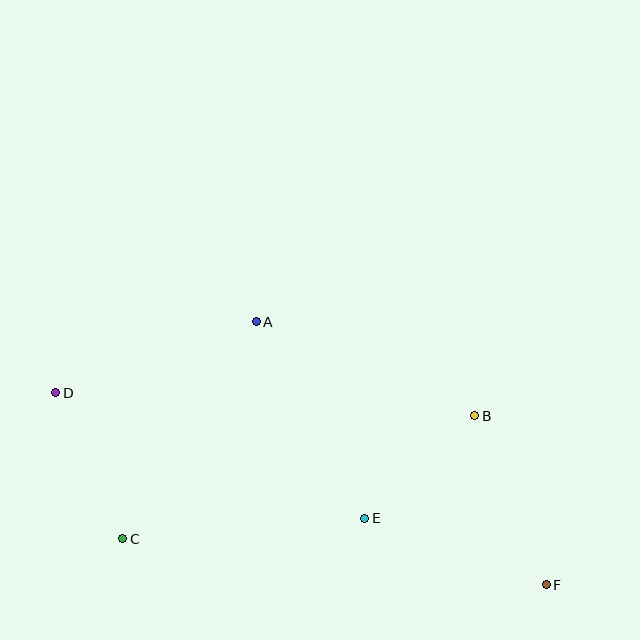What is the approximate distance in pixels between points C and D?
The distance between C and D is approximately 161 pixels.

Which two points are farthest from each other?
Points D and F are farthest from each other.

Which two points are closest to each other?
Points B and E are closest to each other.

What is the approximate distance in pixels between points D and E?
The distance between D and E is approximately 334 pixels.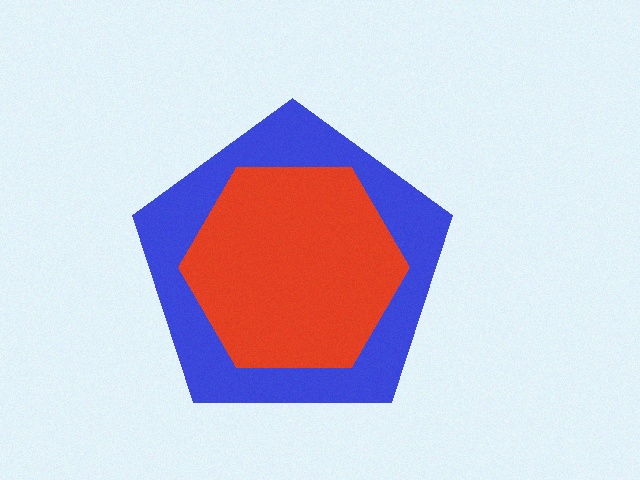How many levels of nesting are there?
2.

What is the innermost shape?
The red hexagon.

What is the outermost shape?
The blue pentagon.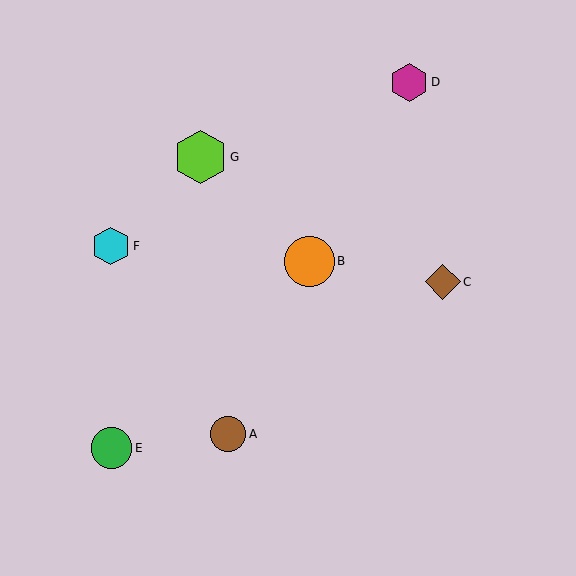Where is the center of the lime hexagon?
The center of the lime hexagon is at (201, 157).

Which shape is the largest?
The lime hexagon (labeled G) is the largest.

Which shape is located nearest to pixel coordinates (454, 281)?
The brown diamond (labeled C) at (443, 282) is nearest to that location.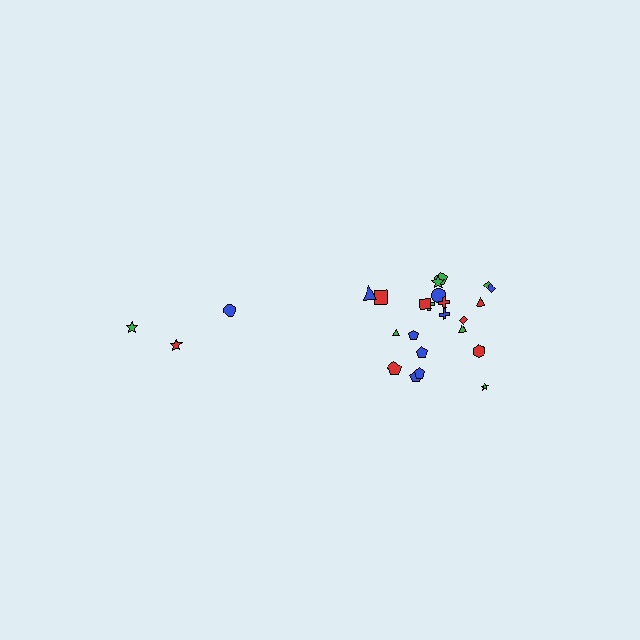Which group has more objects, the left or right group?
The right group.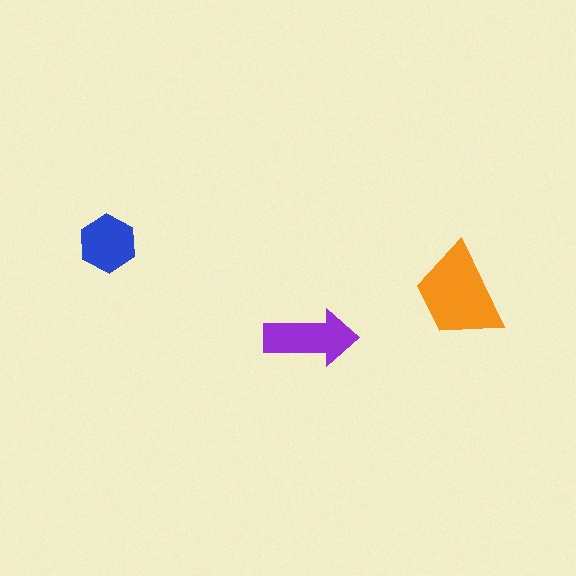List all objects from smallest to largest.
The blue hexagon, the purple arrow, the orange trapezoid.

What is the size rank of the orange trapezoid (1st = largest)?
1st.